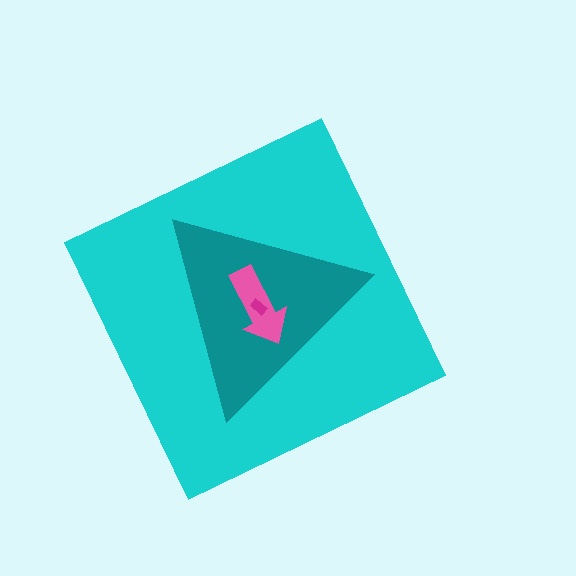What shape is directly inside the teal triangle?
The pink arrow.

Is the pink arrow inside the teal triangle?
Yes.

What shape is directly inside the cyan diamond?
The teal triangle.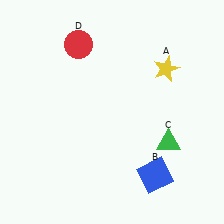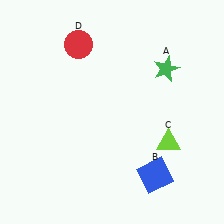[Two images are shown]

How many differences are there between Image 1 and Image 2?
There are 2 differences between the two images.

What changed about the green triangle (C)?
In Image 1, C is green. In Image 2, it changed to lime.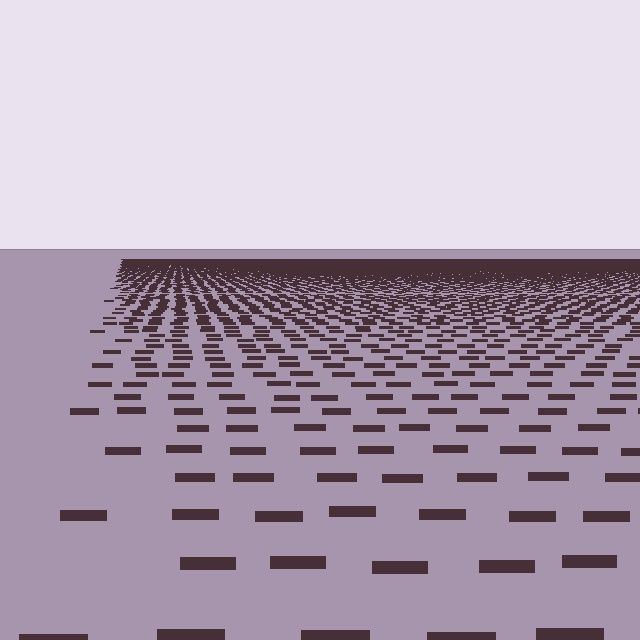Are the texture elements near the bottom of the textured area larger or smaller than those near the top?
Larger. Near the bottom, elements are closer to the viewer and appear at a bigger on-screen size.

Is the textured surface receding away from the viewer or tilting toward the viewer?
The surface is receding away from the viewer. Texture elements get smaller and denser toward the top.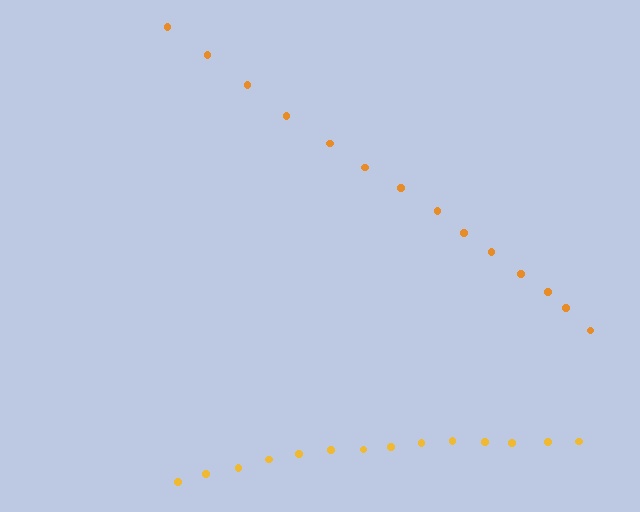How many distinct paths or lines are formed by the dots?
There are 2 distinct paths.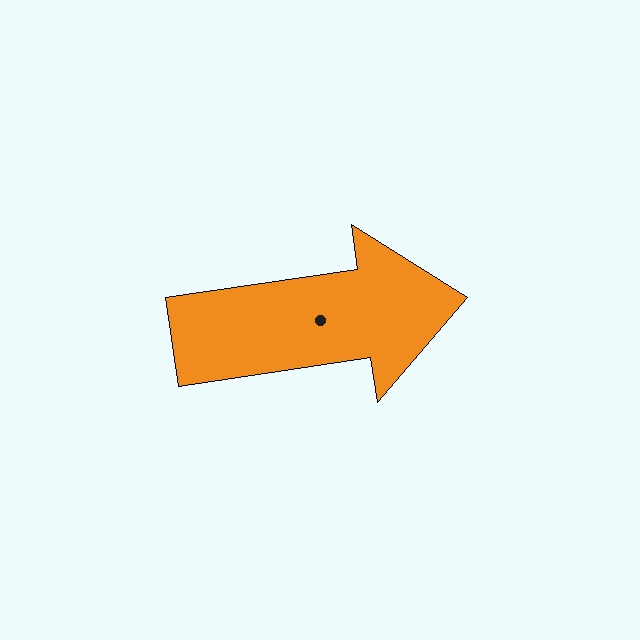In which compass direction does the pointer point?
East.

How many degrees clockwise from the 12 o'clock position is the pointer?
Approximately 81 degrees.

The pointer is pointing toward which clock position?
Roughly 3 o'clock.